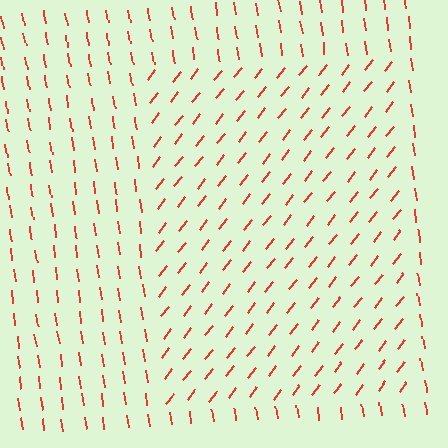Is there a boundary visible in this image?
Yes, there is a texture boundary formed by a change in line orientation.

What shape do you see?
I see a rectangle.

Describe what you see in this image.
The image is filled with small red line segments. A rectangle region in the image has lines oriented differently from the surrounding lines, creating a visible texture boundary.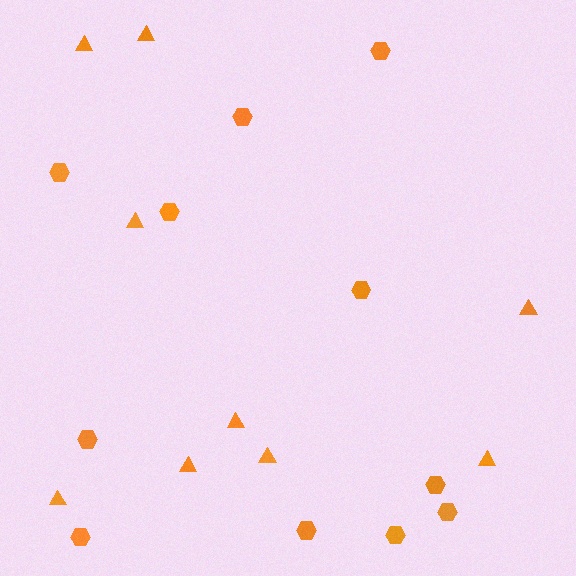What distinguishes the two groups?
There are 2 groups: one group of hexagons (11) and one group of triangles (9).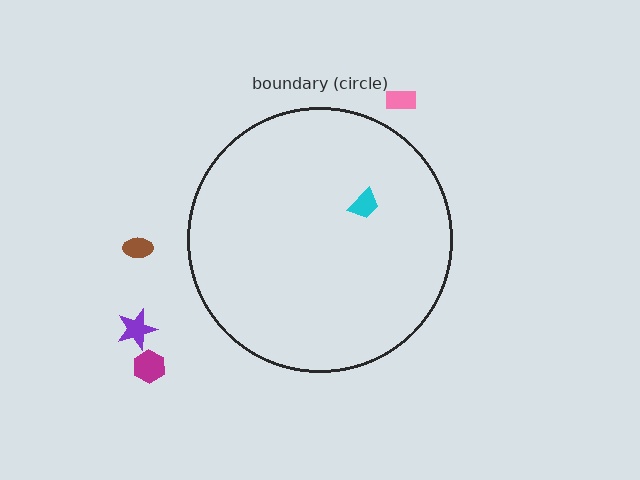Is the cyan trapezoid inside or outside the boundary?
Inside.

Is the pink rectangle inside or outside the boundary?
Outside.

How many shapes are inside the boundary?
1 inside, 4 outside.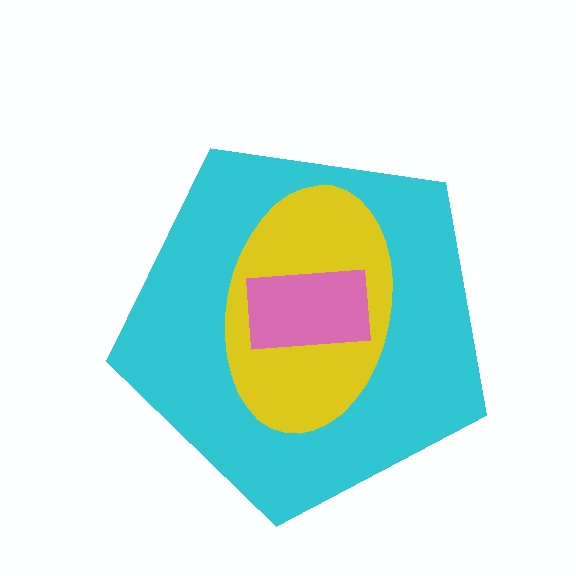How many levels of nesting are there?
3.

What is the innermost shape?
The pink rectangle.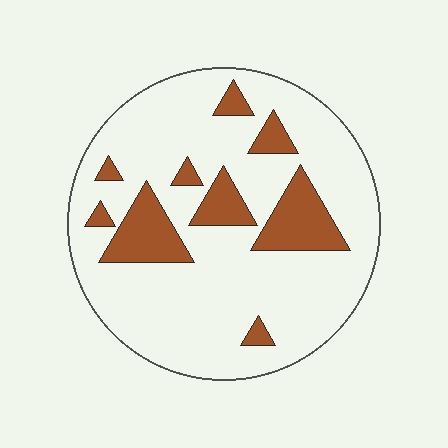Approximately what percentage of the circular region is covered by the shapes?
Approximately 20%.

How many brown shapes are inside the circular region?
9.